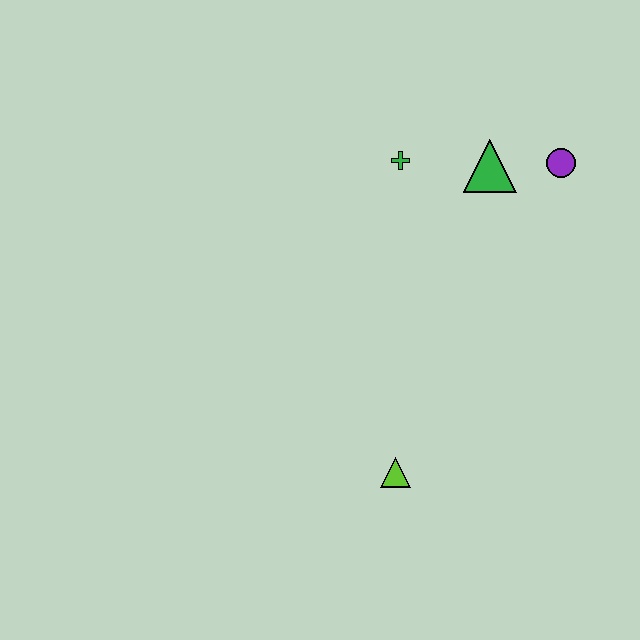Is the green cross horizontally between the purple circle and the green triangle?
No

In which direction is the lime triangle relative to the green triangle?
The lime triangle is below the green triangle.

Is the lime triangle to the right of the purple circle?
No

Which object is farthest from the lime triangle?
The purple circle is farthest from the lime triangle.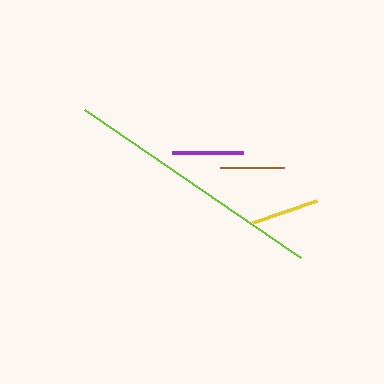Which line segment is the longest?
The lime line is the longest at approximately 261 pixels.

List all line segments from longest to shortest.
From longest to shortest: lime, purple, yellow, brown.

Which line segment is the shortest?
The brown line is the shortest at approximately 64 pixels.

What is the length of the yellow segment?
The yellow segment is approximately 67 pixels long.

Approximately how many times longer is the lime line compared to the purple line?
The lime line is approximately 3.7 times the length of the purple line.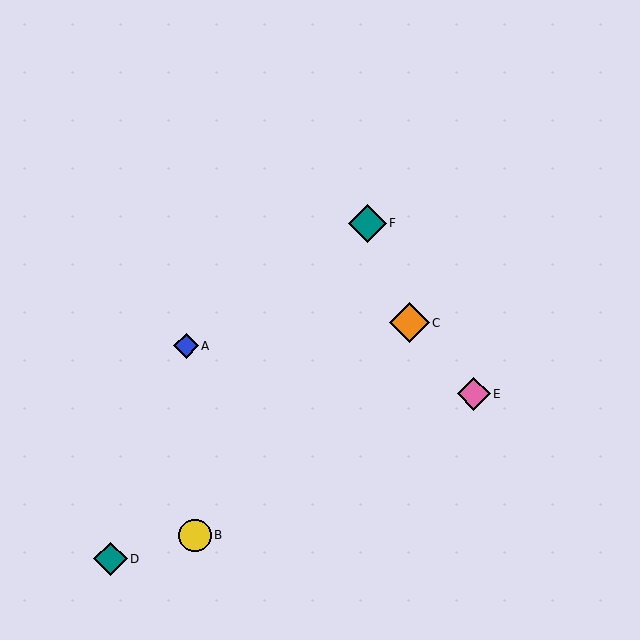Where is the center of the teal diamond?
The center of the teal diamond is at (367, 223).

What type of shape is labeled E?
Shape E is a pink diamond.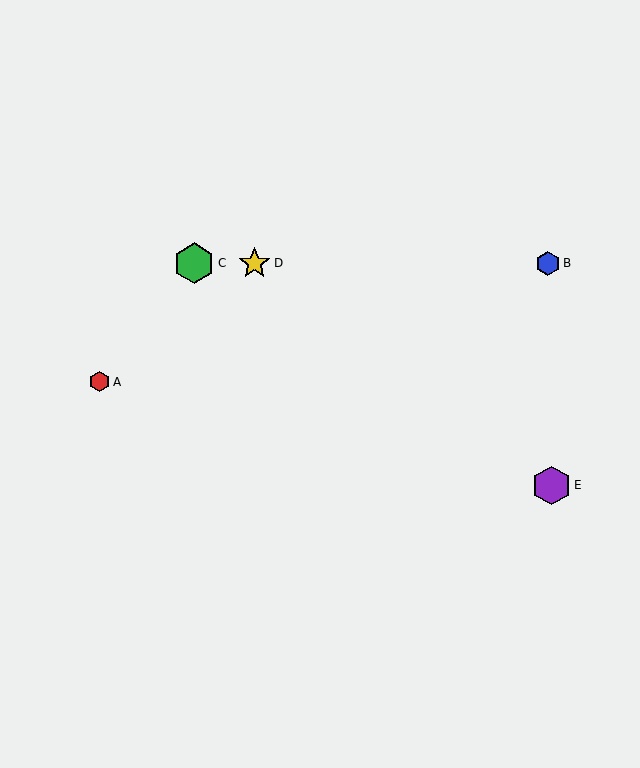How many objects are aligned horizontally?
3 objects (B, C, D) are aligned horizontally.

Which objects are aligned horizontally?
Objects B, C, D are aligned horizontally.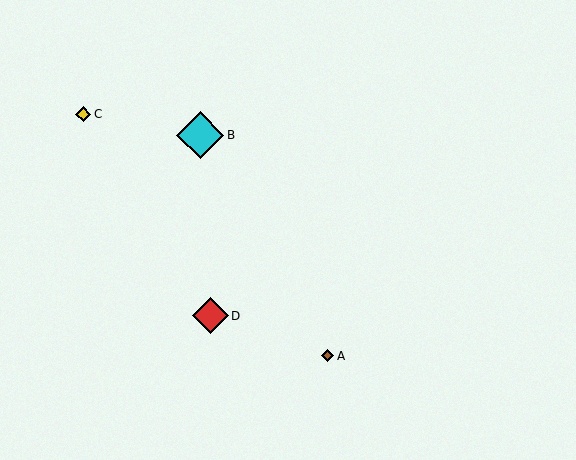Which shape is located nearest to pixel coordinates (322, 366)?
The brown diamond (labeled A) at (328, 356) is nearest to that location.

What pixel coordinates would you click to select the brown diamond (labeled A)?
Click at (328, 356) to select the brown diamond A.